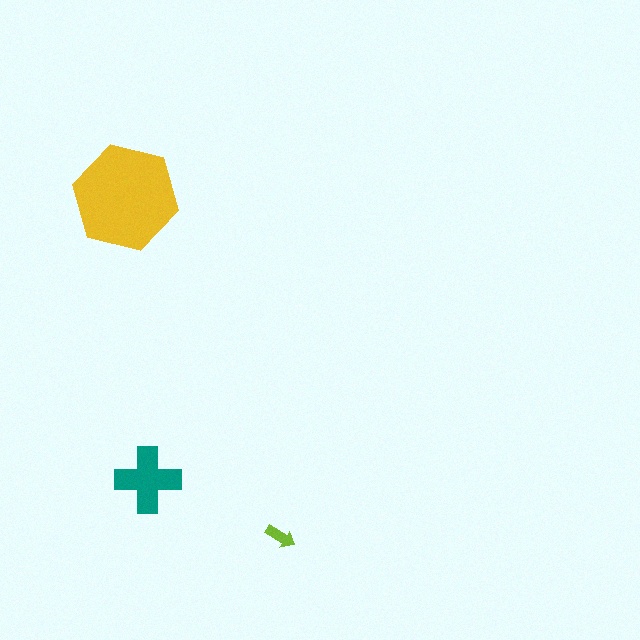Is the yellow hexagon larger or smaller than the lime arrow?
Larger.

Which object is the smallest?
The lime arrow.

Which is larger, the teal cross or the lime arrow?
The teal cross.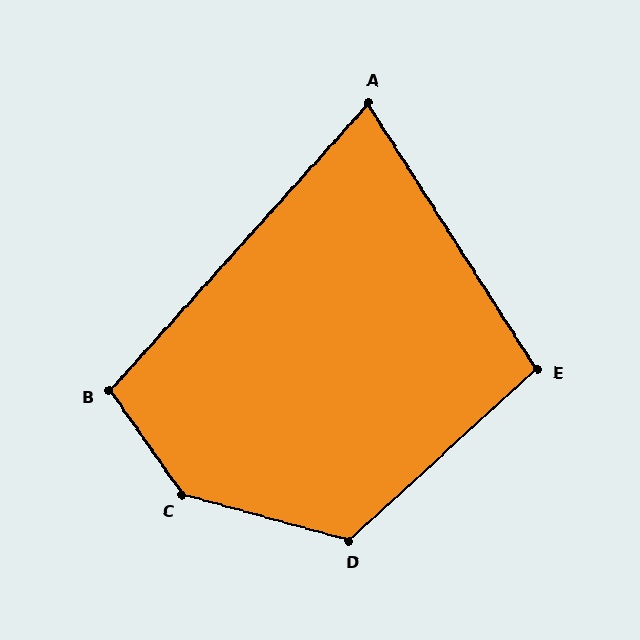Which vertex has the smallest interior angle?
A, at approximately 74 degrees.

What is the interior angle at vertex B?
Approximately 103 degrees (obtuse).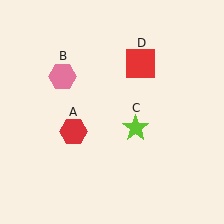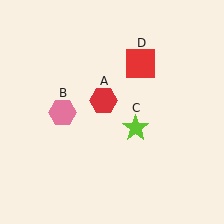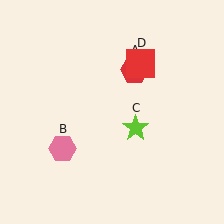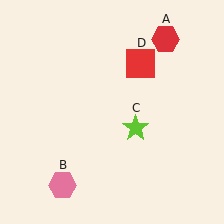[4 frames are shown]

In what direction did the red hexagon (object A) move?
The red hexagon (object A) moved up and to the right.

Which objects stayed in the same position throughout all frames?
Lime star (object C) and red square (object D) remained stationary.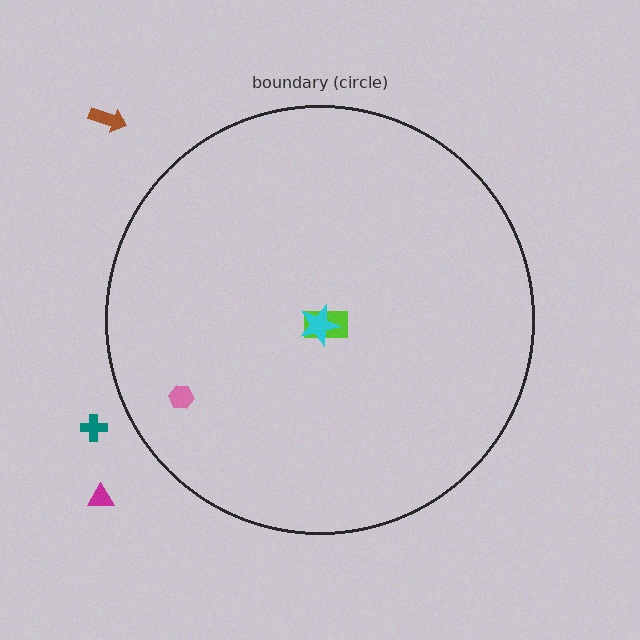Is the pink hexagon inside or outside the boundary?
Inside.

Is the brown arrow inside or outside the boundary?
Outside.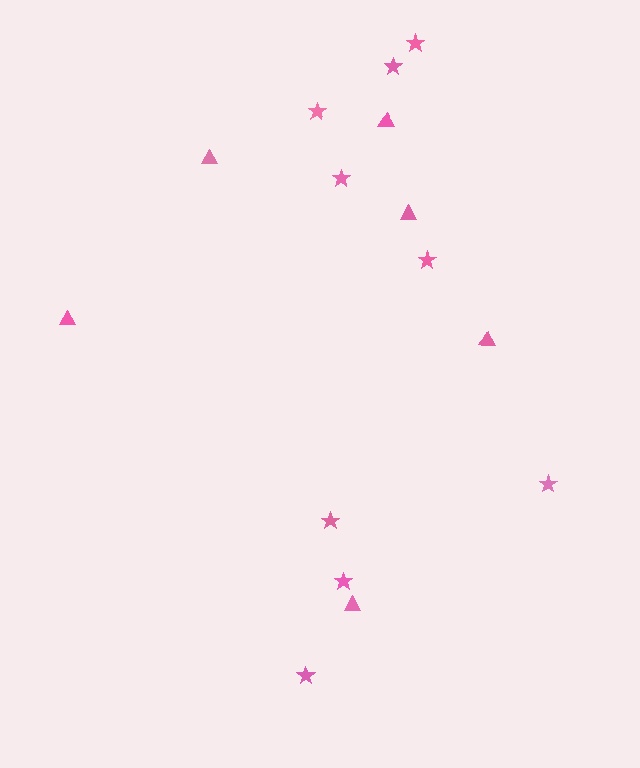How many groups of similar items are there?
There are 2 groups: one group of triangles (6) and one group of stars (9).